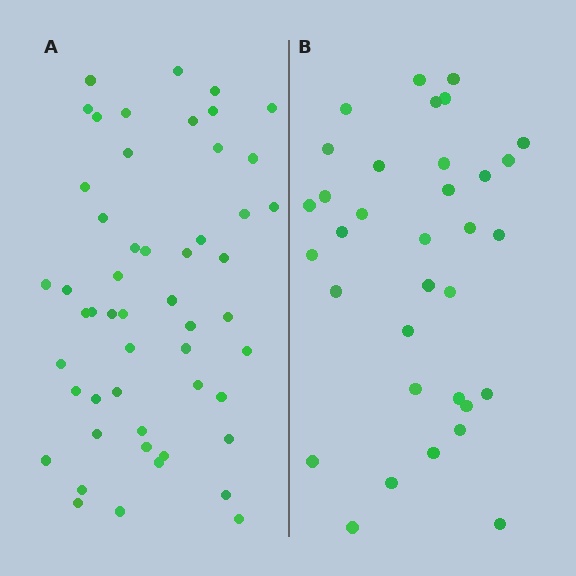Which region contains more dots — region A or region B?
Region A (the left region) has more dots.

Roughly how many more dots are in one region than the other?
Region A has approximately 20 more dots than region B.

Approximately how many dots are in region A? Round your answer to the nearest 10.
About 50 dots. (The exact count is 52, which rounds to 50.)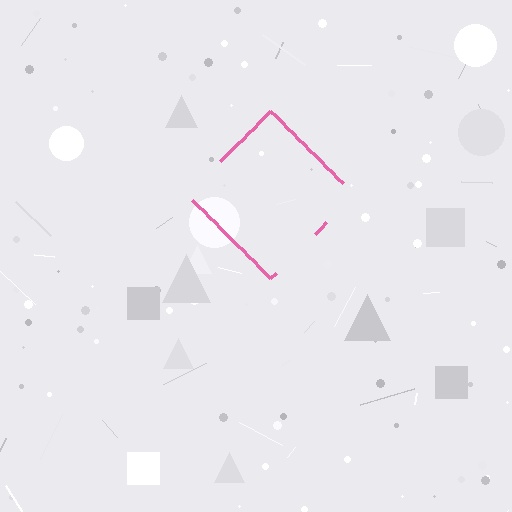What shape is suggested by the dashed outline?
The dashed outline suggests a diamond.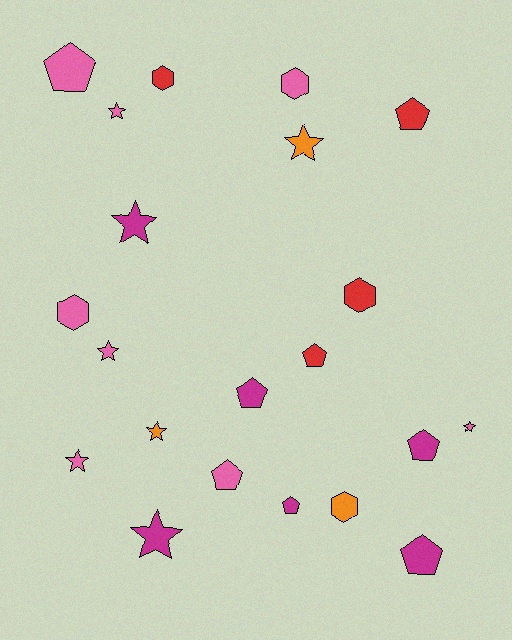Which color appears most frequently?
Pink, with 8 objects.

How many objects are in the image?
There are 21 objects.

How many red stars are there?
There are no red stars.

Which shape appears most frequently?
Pentagon, with 8 objects.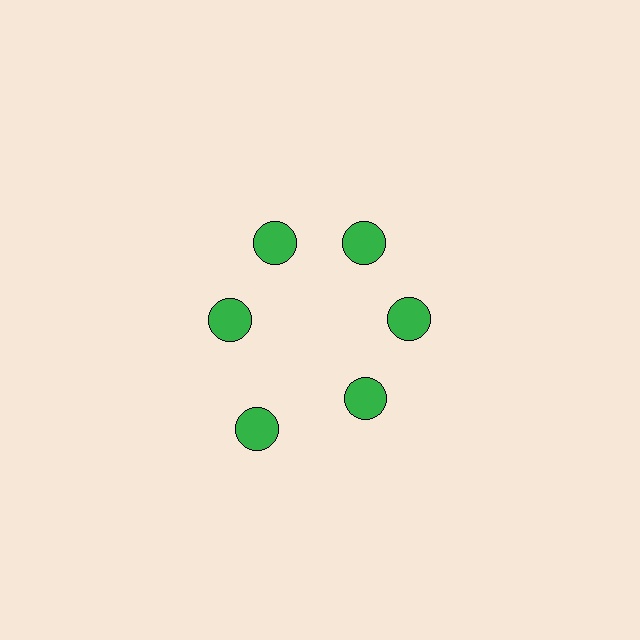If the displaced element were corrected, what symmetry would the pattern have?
It would have 6-fold rotational symmetry — the pattern would map onto itself every 60 degrees.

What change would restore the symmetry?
The symmetry would be restored by moving it inward, back onto the ring so that all 6 circles sit at equal angles and equal distance from the center.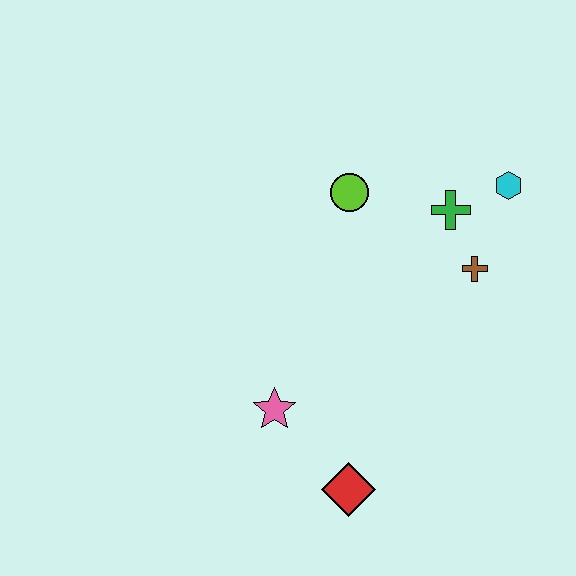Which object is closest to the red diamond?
The pink star is closest to the red diamond.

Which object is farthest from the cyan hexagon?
The red diamond is farthest from the cyan hexagon.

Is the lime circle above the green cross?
Yes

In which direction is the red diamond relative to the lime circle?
The red diamond is below the lime circle.